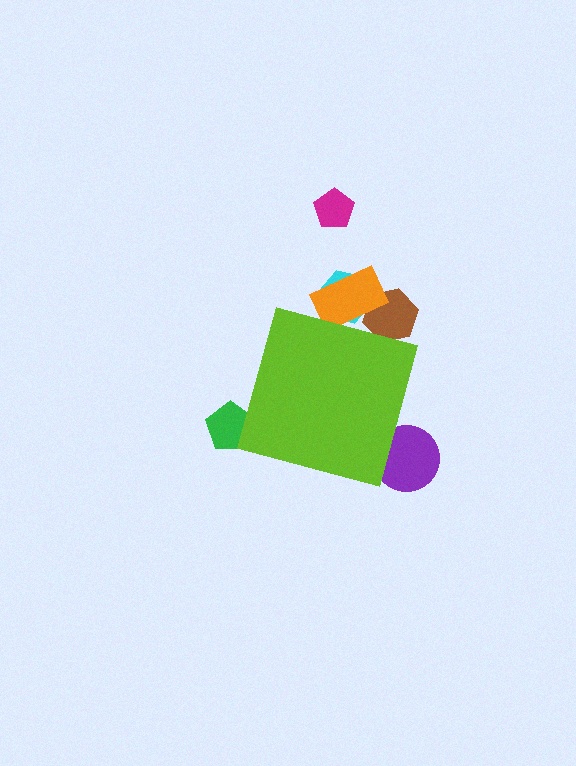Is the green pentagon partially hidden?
Yes, the green pentagon is partially hidden behind the lime diamond.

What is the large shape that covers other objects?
A lime diamond.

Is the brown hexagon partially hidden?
Yes, the brown hexagon is partially hidden behind the lime diamond.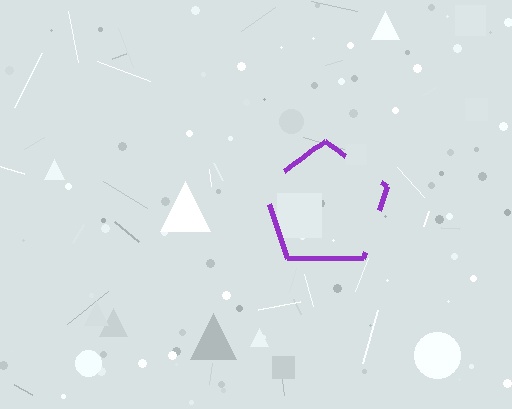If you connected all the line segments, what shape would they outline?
They would outline a pentagon.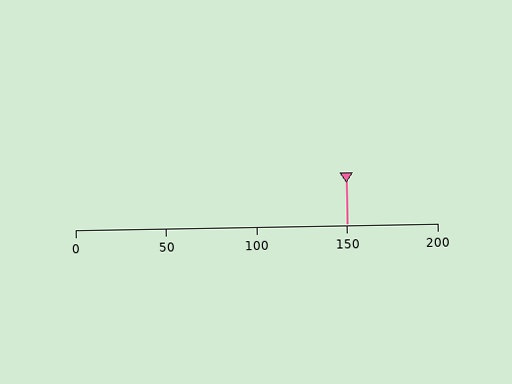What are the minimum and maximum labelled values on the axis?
The axis runs from 0 to 200.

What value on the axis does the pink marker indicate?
The marker indicates approximately 150.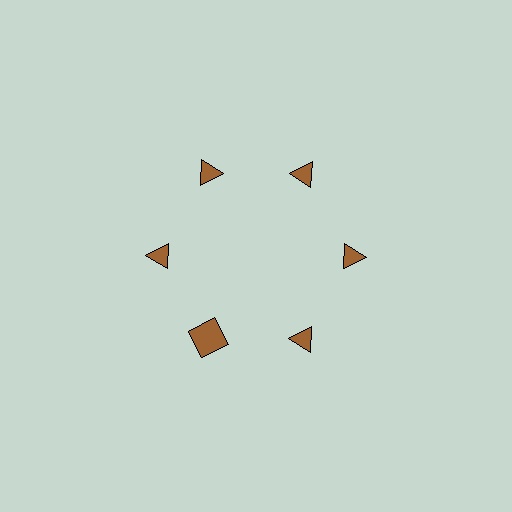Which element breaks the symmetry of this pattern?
The brown square at roughly the 7 o'clock position breaks the symmetry. All other shapes are brown triangles.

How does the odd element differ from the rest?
It has a different shape: square instead of triangle.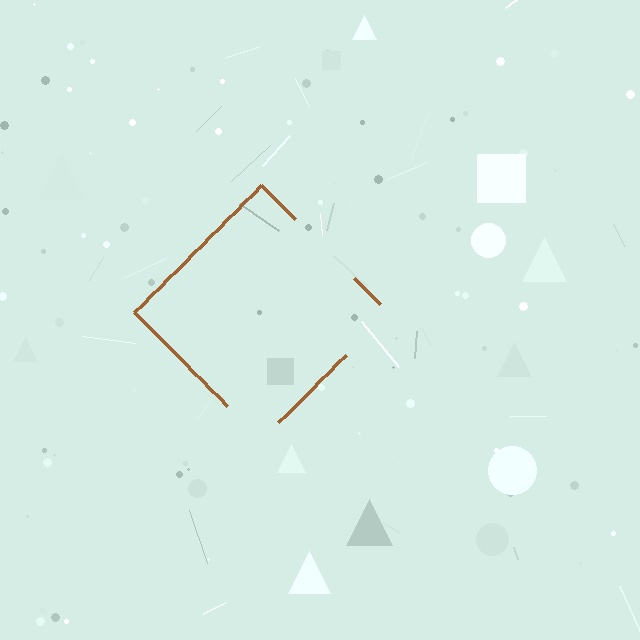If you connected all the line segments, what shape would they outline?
They would outline a diamond.